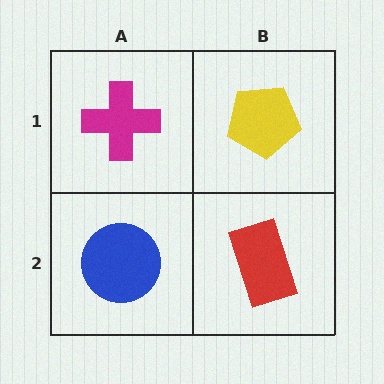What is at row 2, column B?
A red rectangle.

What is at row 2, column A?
A blue circle.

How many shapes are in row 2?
2 shapes.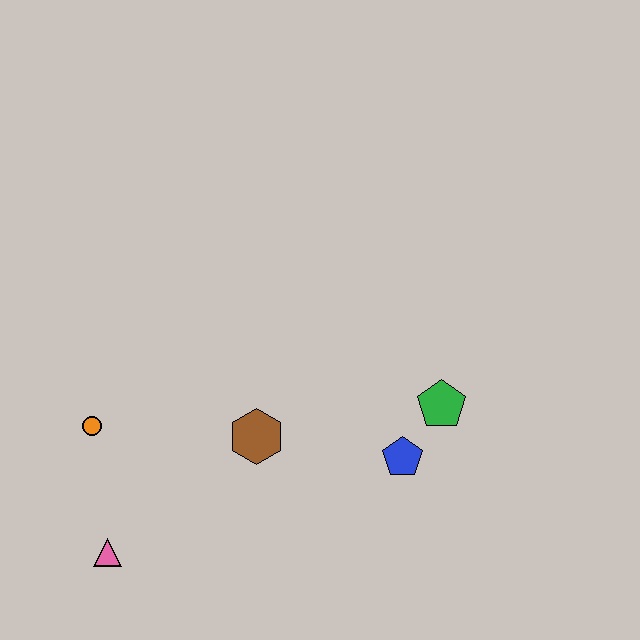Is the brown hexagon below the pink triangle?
No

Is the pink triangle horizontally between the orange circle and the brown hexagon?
Yes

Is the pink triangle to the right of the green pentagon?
No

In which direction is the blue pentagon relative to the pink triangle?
The blue pentagon is to the right of the pink triangle.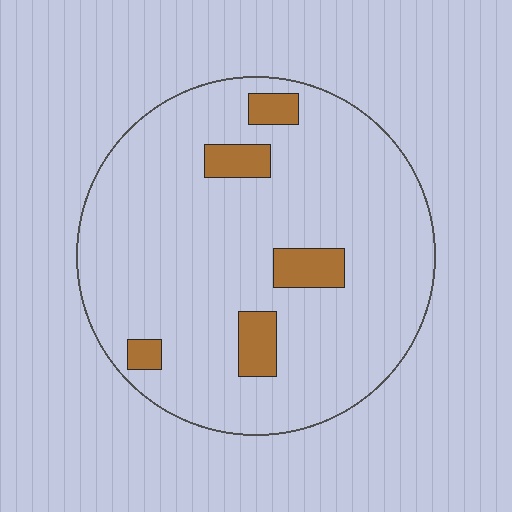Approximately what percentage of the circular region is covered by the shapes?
Approximately 10%.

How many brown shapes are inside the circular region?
5.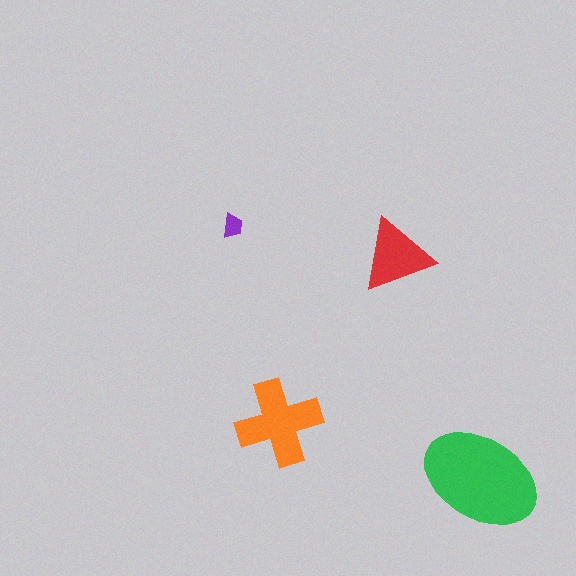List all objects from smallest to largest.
The purple trapezoid, the red triangle, the orange cross, the green ellipse.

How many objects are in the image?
There are 4 objects in the image.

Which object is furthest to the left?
The purple trapezoid is leftmost.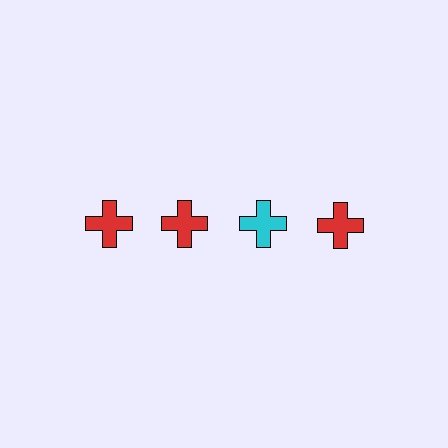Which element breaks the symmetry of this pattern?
The cyan cross in the top row, center column breaks the symmetry. All other shapes are red crosses.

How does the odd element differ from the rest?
It has a different color: cyan instead of red.